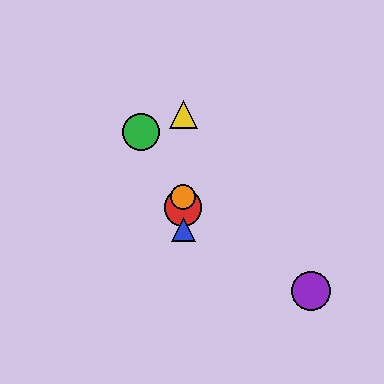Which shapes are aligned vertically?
The red circle, the blue triangle, the yellow triangle, the orange circle are aligned vertically.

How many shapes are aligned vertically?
4 shapes (the red circle, the blue triangle, the yellow triangle, the orange circle) are aligned vertically.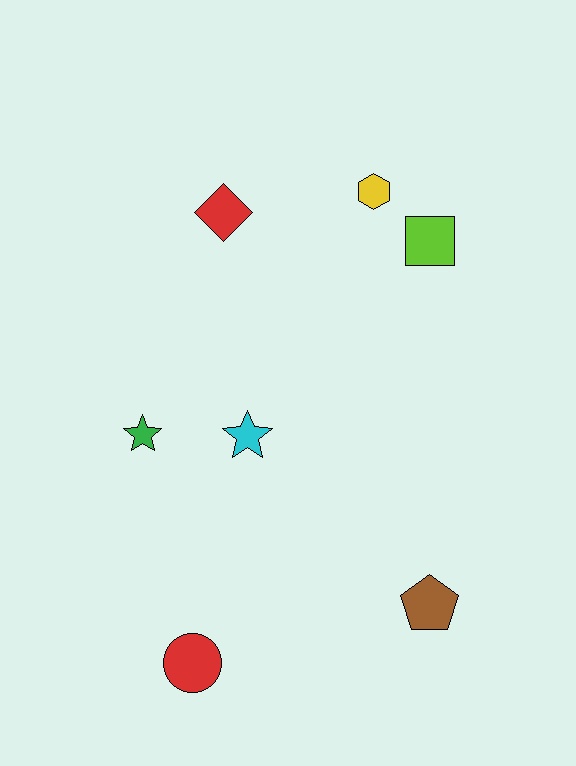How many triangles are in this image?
There are no triangles.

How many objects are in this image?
There are 7 objects.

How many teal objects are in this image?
There are no teal objects.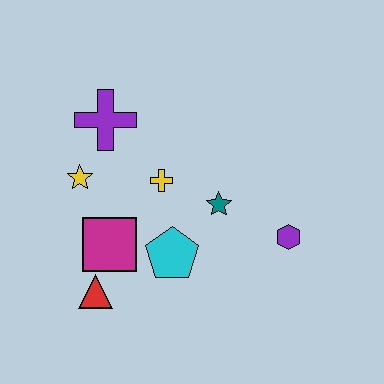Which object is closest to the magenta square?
The red triangle is closest to the magenta square.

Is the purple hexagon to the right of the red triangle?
Yes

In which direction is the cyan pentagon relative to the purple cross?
The cyan pentagon is below the purple cross.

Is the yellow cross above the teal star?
Yes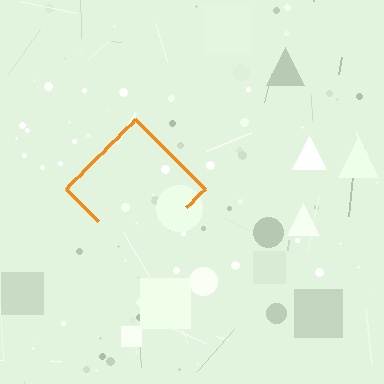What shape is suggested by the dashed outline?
The dashed outline suggests a diamond.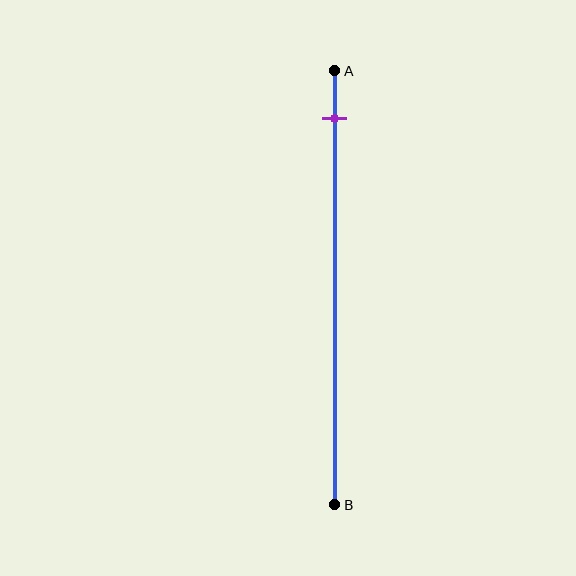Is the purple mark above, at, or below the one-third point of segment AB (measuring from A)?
The purple mark is above the one-third point of segment AB.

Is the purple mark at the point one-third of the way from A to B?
No, the mark is at about 10% from A, not at the 33% one-third point.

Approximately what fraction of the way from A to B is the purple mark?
The purple mark is approximately 10% of the way from A to B.